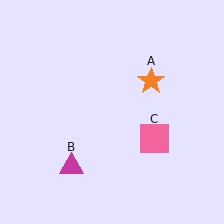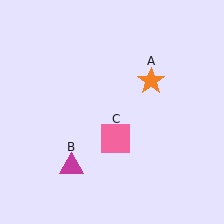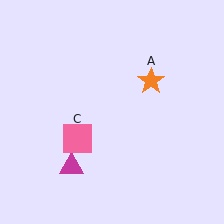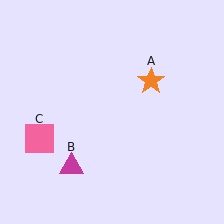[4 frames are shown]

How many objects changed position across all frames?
1 object changed position: pink square (object C).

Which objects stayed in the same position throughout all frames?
Orange star (object A) and magenta triangle (object B) remained stationary.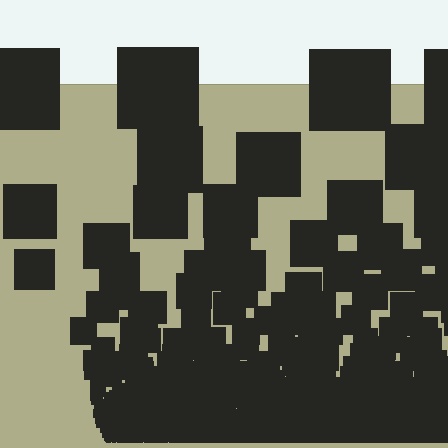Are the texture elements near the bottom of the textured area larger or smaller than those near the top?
Smaller. The gradient is inverted — elements near the bottom are smaller and denser.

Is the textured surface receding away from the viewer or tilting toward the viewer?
The surface appears to tilt toward the viewer. Texture elements get larger and sparser toward the top.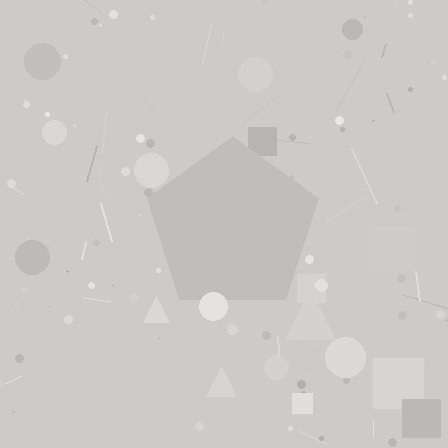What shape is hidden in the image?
A pentagon is hidden in the image.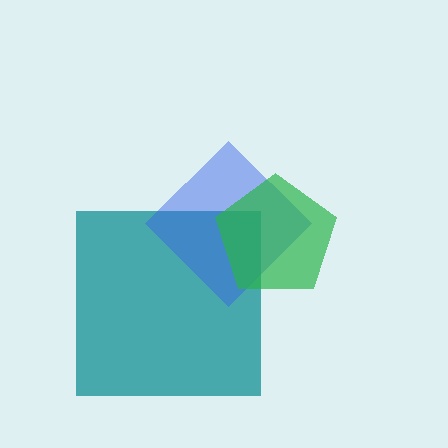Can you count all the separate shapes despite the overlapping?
Yes, there are 3 separate shapes.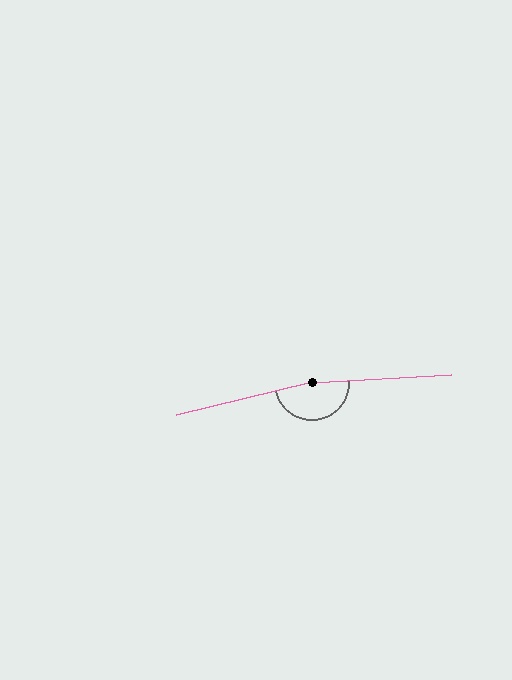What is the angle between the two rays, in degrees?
Approximately 170 degrees.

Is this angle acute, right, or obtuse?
It is obtuse.